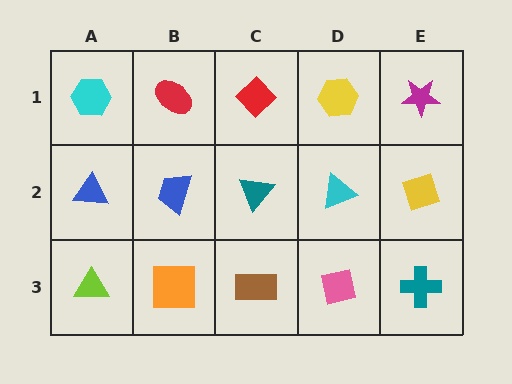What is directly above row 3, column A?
A blue triangle.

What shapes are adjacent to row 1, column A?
A blue triangle (row 2, column A), a red ellipse (row 1, column B).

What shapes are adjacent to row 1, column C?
A teal triangle (row 2, column C), a red ellipse (row 1, column B), a yellow hexagon (row 1, column D).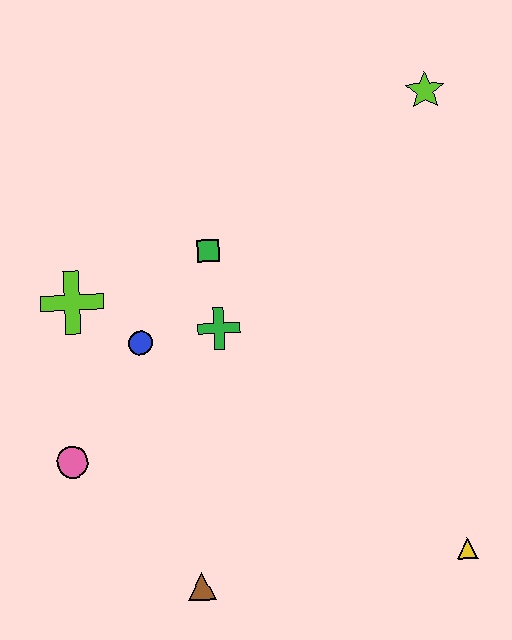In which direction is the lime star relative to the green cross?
The lime star is above the green cross.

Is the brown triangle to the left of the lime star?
Yes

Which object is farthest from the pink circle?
The lime star is farthest from the pink circle.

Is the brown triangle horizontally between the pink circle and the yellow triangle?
Yes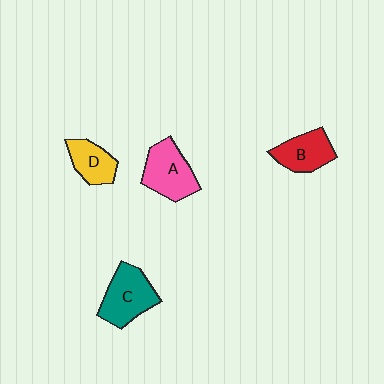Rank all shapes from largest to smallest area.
From largest to smallest: C (teal), A (pink), B (red), D (yellow).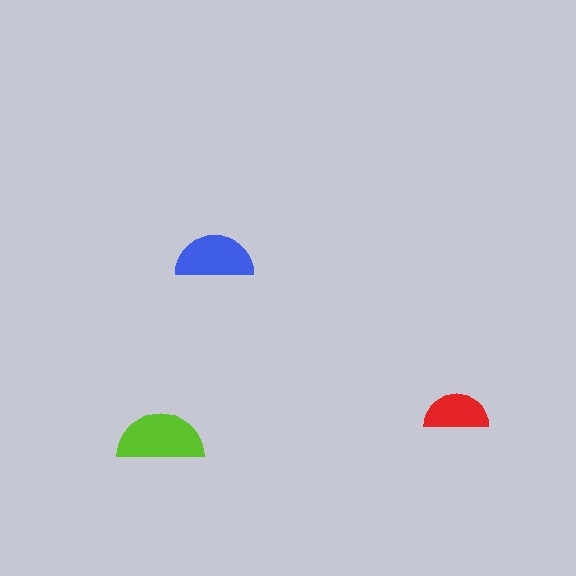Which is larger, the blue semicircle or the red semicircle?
The blue one.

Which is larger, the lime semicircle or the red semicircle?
The lime one.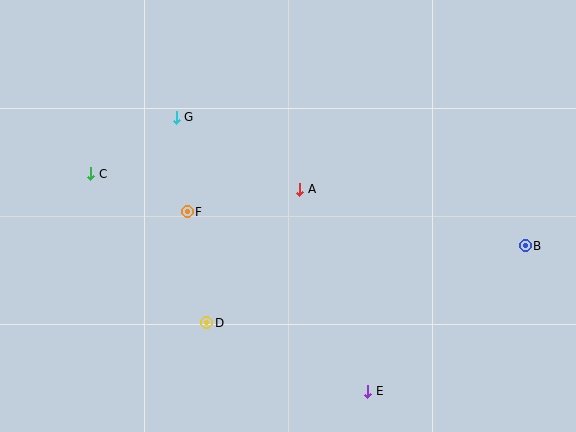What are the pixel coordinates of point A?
Point A is at (300, 189).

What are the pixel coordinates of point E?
Point E is at (368, 391).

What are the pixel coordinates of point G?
Point G is at (176, 117).